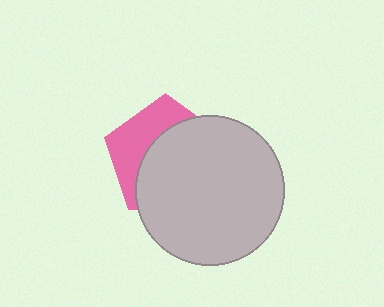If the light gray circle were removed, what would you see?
You would see the complete pink pentagon.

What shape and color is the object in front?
The object in front is a light gray circle.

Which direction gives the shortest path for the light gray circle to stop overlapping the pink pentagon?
Moving toward the lower-right gives the shortest separation.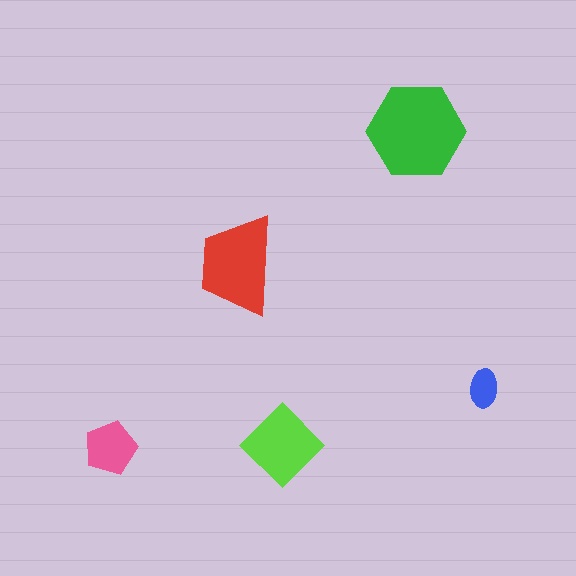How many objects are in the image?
There are 5 objects in the image.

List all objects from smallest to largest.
The blue ellipse, the pink pentagon, the lime diamond, the red trapezoid, the green hexagon.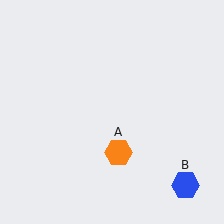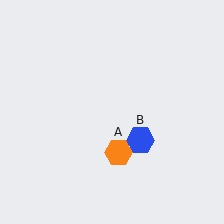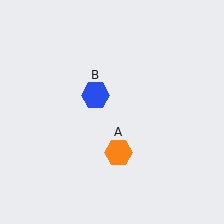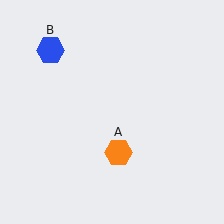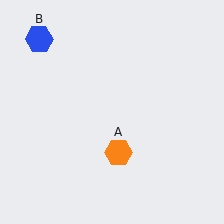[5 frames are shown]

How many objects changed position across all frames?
1 object changed position: blue hexagon (object B).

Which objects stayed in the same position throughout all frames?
Orange hexagon (object A) remained stationary.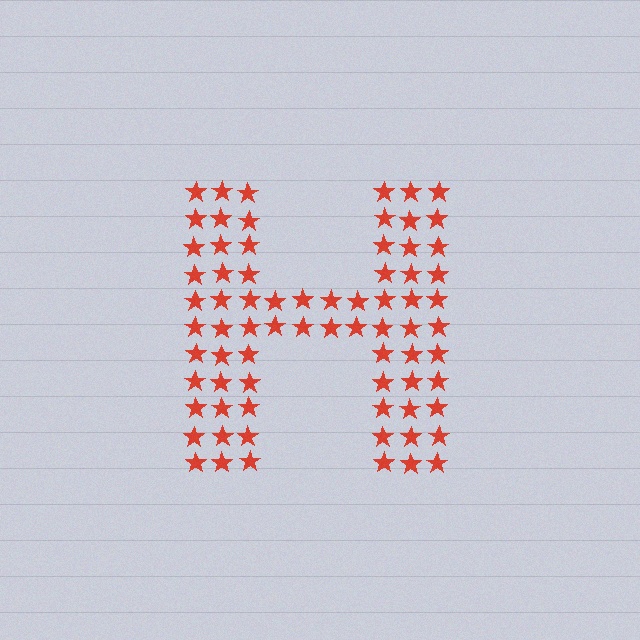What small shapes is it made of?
It is made of small stars.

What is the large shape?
The large shape is the letter H.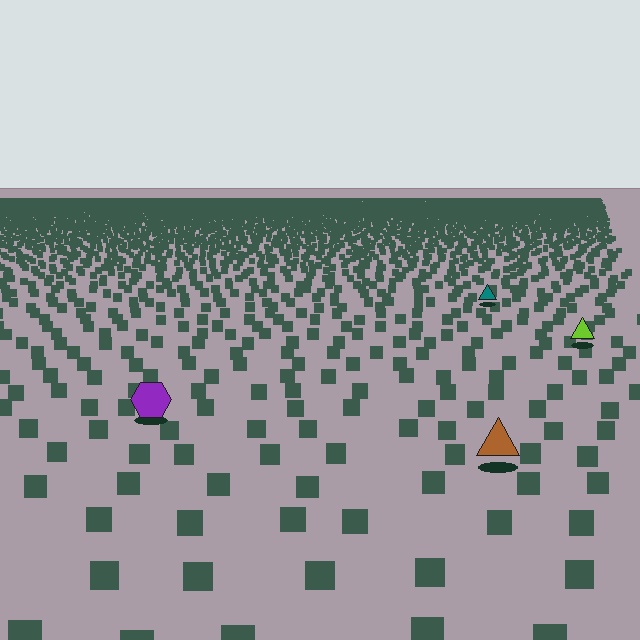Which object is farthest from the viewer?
The teal triangle is farthest from the viewer. It appears smaller and the ground texture around it is denser.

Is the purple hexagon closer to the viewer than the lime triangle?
Yes. The purple hexagon is closer — you can tell from the texture gradient: the ground texture is coarser near it.